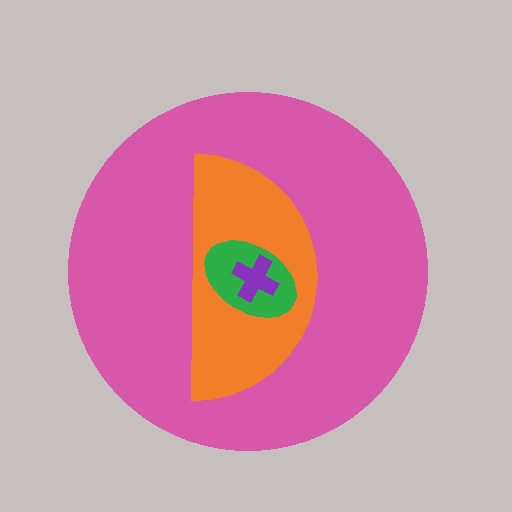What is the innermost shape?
The purple cross.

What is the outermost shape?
The pink circle.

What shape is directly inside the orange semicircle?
The green ellipse.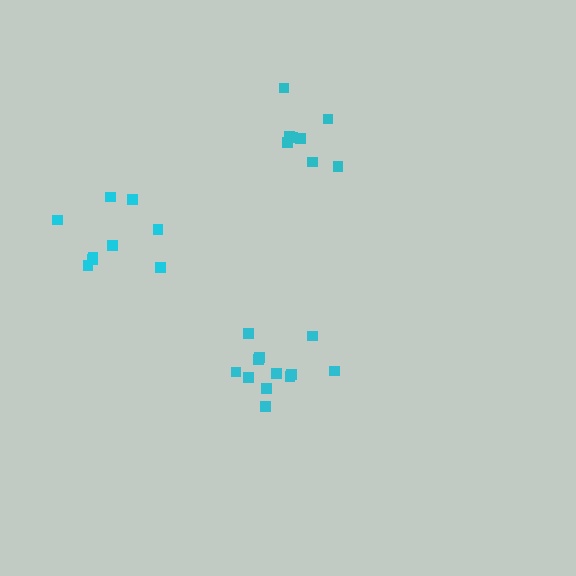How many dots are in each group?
Group 1: 8 dots, Group 2: 12 dots, Group 3: 9 dots (29 total).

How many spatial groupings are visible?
There are 3 spatial groupings.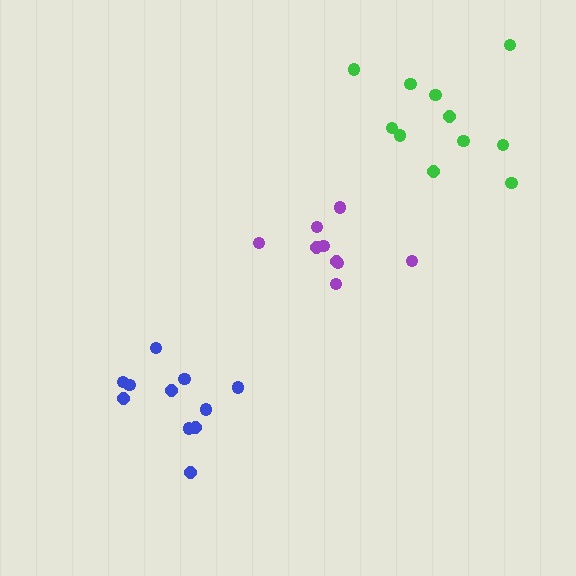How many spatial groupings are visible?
There are 3 spatial groupings.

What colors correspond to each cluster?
The clusters are colored: purple, green, blue.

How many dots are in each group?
Group 1: 9 dots, Group 2: 11 dots, Group 3: 11 dots (31 total).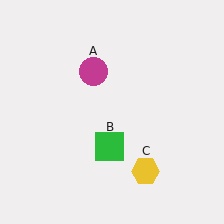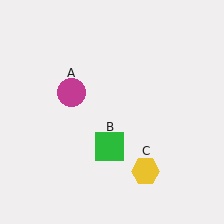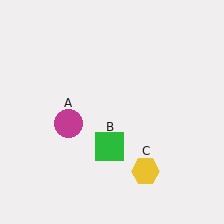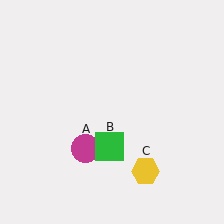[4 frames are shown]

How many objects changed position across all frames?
1 object changed position: magenta circle (object A).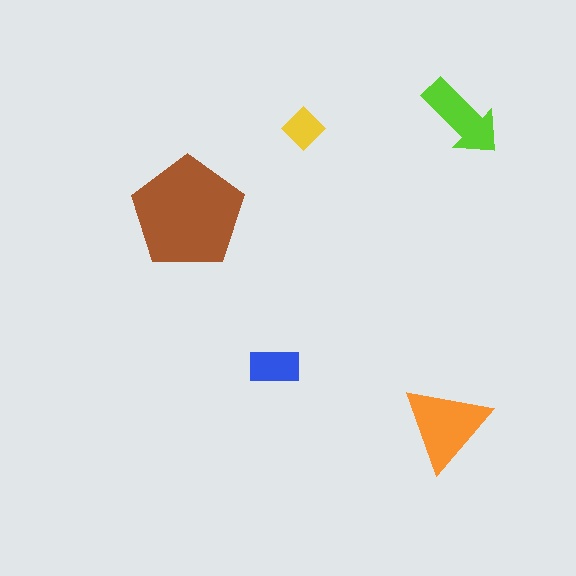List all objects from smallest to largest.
The yellow diamond, the blue rectangle, the lime arrow, the orange triangle, the brown pentagon.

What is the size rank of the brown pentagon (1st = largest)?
1st.